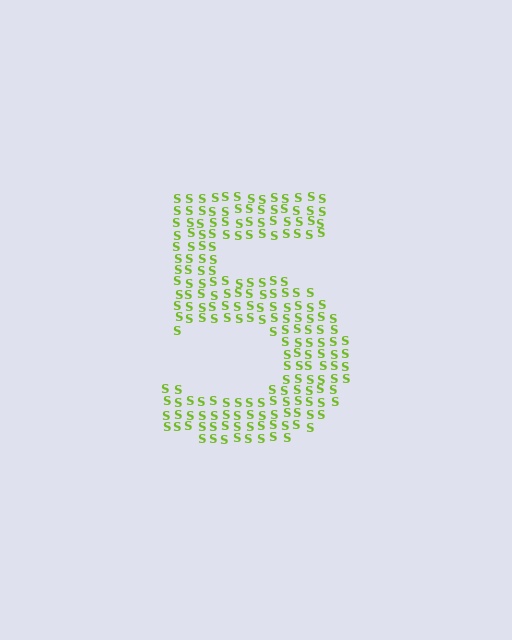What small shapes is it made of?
It is made of small letter S's.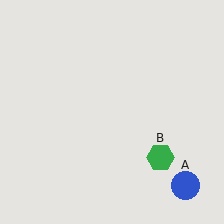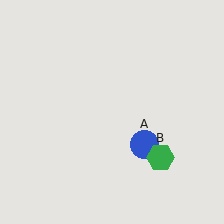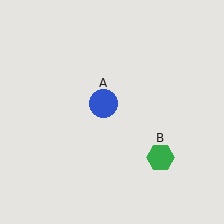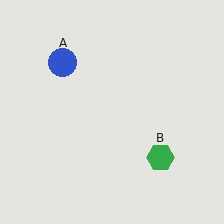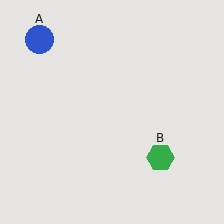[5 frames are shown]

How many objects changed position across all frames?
1 object changed position: blue circle (object A).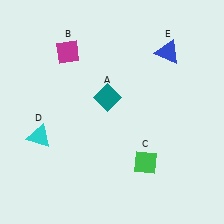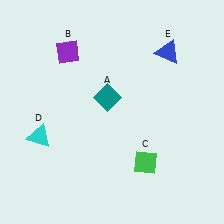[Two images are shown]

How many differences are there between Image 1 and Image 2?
There is 1 difference between the two images.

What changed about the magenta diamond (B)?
In Image 1, B is magenta. In Image 2, it changed to purple.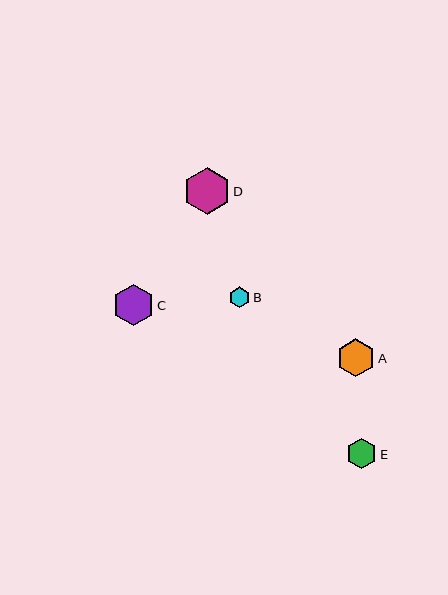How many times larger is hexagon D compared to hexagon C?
Hexagon D is approximately 1.1 times the size of hexagon C.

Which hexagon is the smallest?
Hexagon B is the smallest with a size of approximately 21 pixels.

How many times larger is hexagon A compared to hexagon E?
Hexagon A is approximately 1.2 times the size of hexagon E.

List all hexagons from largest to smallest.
From largest to smallest: D, C, A, E, B.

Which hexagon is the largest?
Hexagon D is the largest with a size of approximately 47 pixels.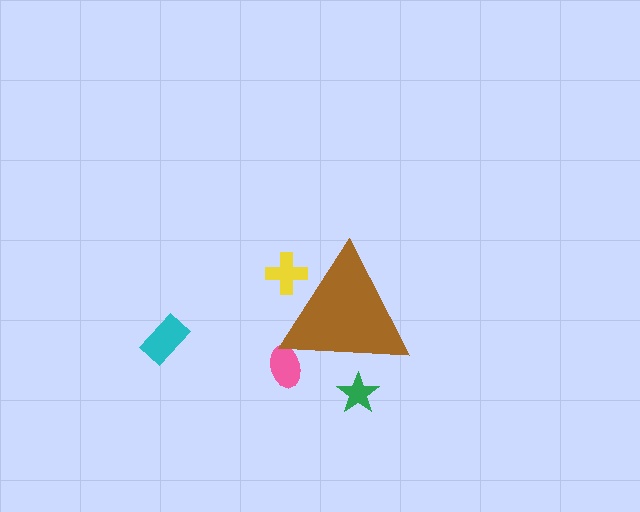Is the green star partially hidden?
Yes, the green star is partially hidden behind the brown triangle.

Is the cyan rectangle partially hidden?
No, the cyan rectangle is fully visible.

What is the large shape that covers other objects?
A brown triangle.